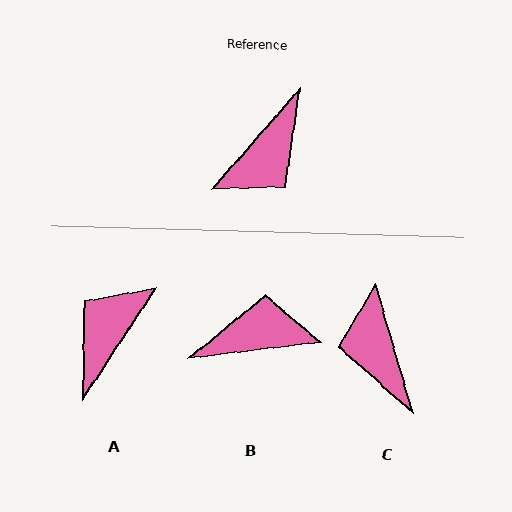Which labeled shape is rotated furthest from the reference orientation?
A, about 172 degrees away.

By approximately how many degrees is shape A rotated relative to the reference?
Approximately 172 degrees clockwise.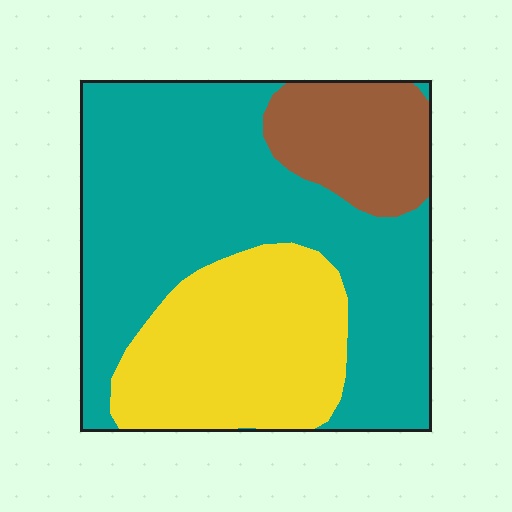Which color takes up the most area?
Teal, at roughly 55%.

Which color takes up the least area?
Brown, at roughly 15%.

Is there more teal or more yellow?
Teal.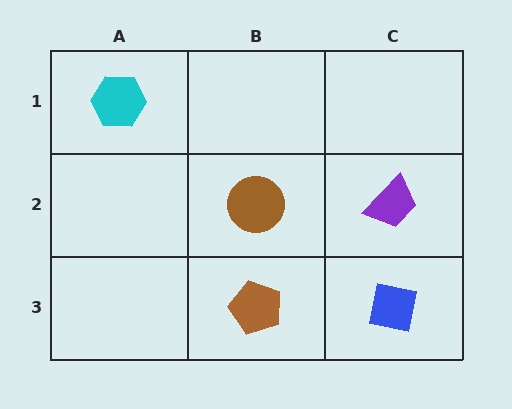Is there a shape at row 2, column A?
No, that cell is empty.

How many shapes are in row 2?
2 shapes.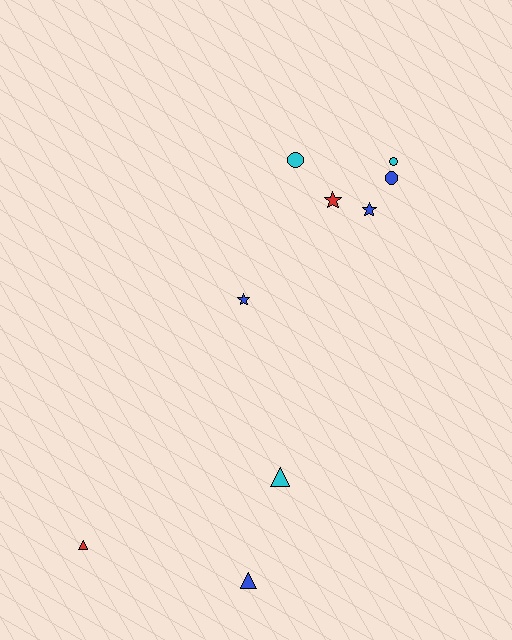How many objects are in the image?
There are 9 objects.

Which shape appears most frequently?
Circle, with 3 objects.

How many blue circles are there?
There is 1 blue circle.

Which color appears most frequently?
Blue, with 4 objects.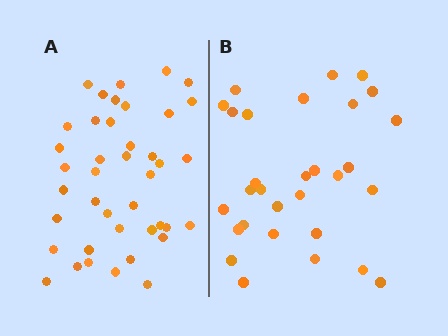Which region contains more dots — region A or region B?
Region A (the left region) has more dots.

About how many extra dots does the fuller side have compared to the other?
Region A has roughly 12 or so more dots than region B.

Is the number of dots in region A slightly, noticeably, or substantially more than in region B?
Region A has noticeably more, but not dramatically so. The ratio is roughly 1.4 to 1.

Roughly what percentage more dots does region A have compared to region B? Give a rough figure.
About 35% more.